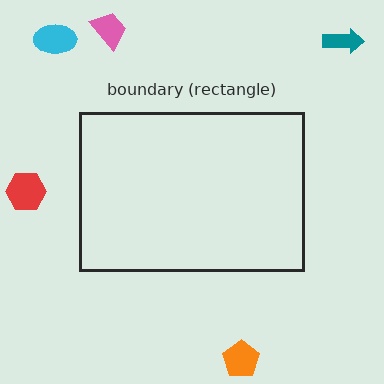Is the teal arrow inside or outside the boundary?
Outside.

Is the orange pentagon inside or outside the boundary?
Outside.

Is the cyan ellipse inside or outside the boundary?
Outside.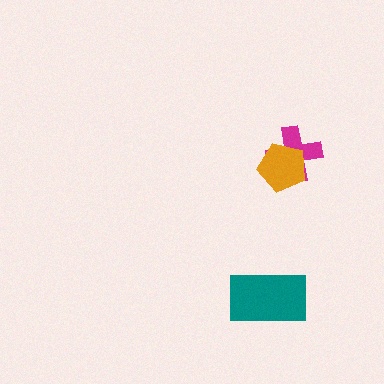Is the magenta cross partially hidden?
Yes, it is partially covered by another shape.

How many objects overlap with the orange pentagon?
1 object overlaps with the orange pentagon.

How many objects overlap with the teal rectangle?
0 objects overlap with the teal rectangle.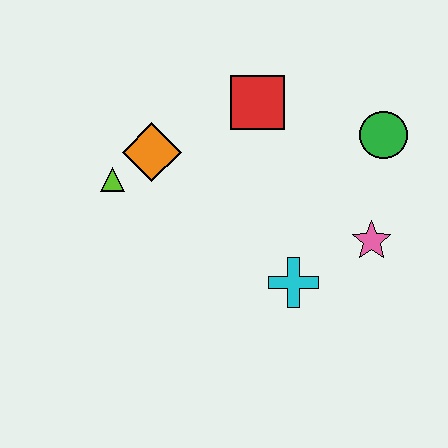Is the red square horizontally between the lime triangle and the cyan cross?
Yes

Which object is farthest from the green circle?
The lime triangle is farthest from the green circle.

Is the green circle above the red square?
No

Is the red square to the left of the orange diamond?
No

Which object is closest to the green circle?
The pink star is closest to the green circle.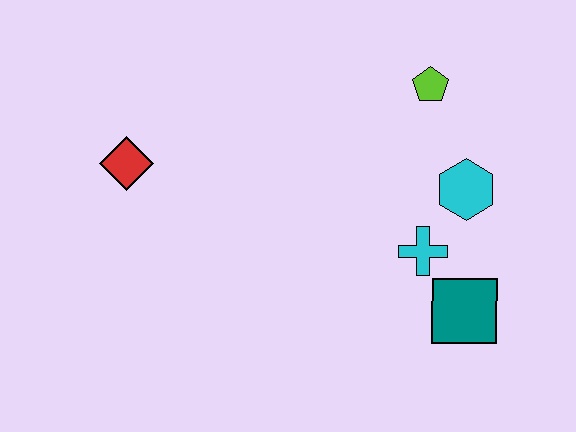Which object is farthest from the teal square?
The red diamond is farthest from the teal square.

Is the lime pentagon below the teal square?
No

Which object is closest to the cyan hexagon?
The cyan cross is closest to the cyan hexagon.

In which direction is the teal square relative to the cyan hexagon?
The teal square is below the cyan hexagon.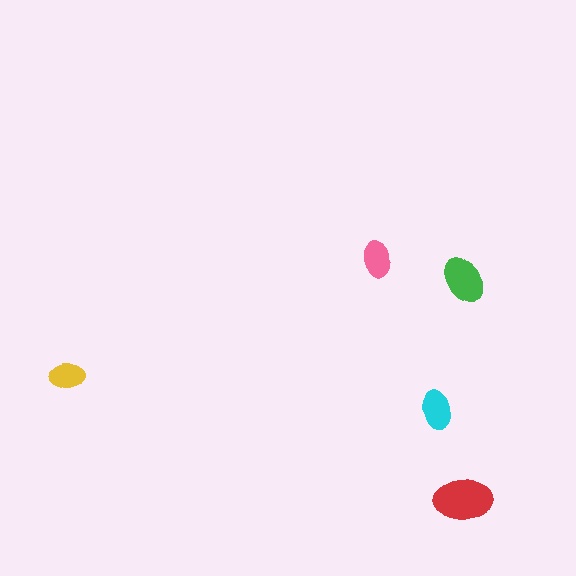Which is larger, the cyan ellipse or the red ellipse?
The red one.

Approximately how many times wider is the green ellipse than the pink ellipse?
About 1.5 times wider.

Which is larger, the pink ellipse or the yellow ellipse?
The pink one.